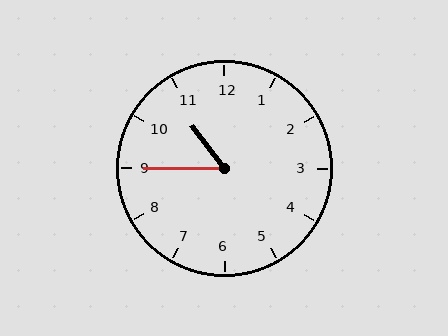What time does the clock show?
10:45.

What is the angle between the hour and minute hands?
Approximately 52 degrees.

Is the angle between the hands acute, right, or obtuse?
It is acute.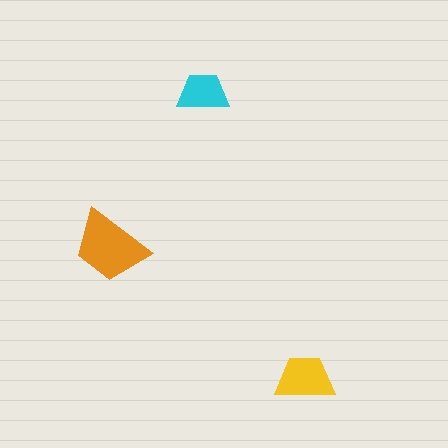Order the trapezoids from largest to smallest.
the orange one, the yellow one, the cyan one.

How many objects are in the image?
There are 3 objects in the image.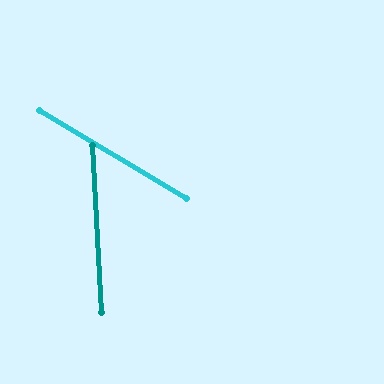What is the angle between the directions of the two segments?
Approximately 56 degrees.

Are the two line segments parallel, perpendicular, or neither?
Neither parallel nor perpendicular — they differ by about 56°.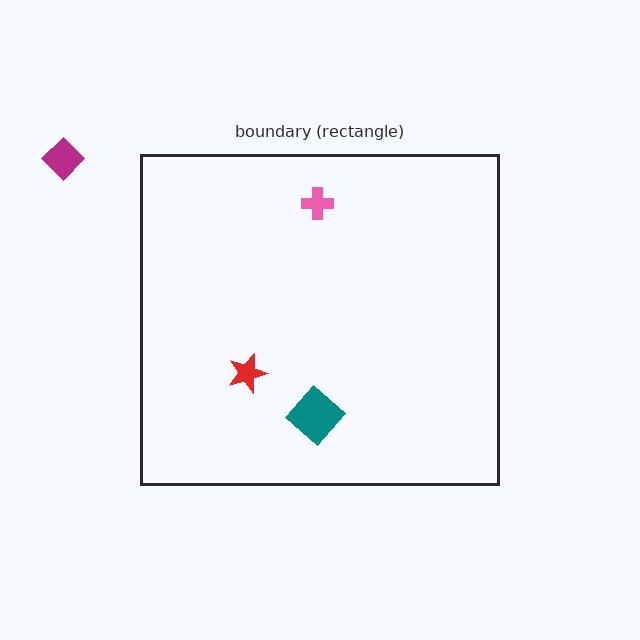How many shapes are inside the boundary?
3 inside, 1 outside.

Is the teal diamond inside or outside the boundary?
Inside.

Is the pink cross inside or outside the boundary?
Inside.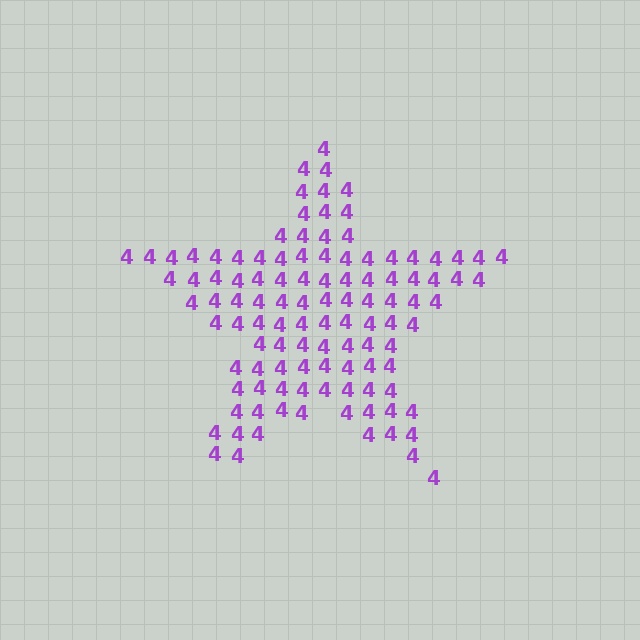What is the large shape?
The large shape is a star.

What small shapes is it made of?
It is made of small digit 4's.